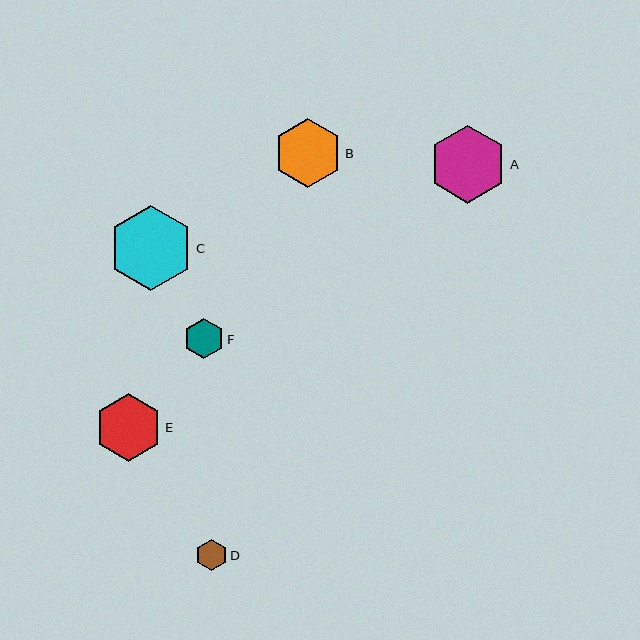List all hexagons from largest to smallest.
From largest to smallest: C, A, B, E, F, D.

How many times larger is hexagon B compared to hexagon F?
Hexagon B is approximately 1.7 times the size of hexagon F.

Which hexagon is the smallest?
Hexagon D is the smallest with a size of approximately 31 pixels.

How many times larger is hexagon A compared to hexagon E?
Hexagon A is approximately 1.2 times the size of hexagon E.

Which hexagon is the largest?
Hexagon C is the largest with a size of approximately 84 pixels.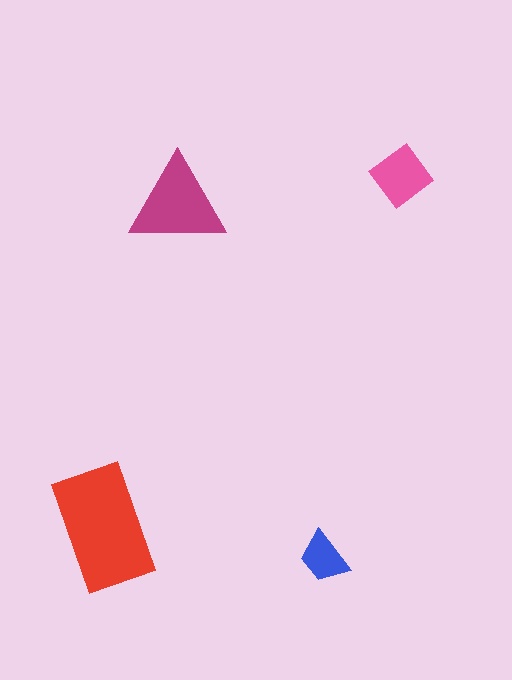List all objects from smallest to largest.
The blue trapezoid, the pink diamond, the magenta triangle, the red rectangle.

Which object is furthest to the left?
The red rectangle is leftmost.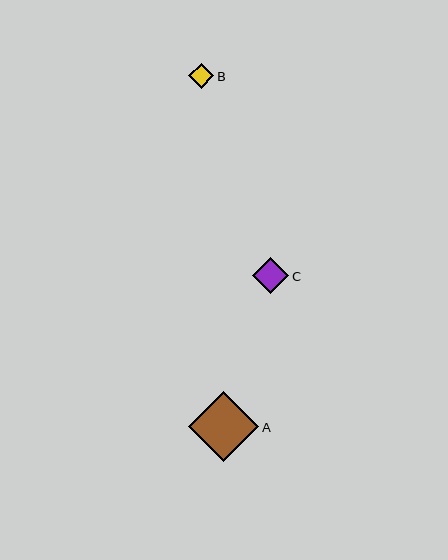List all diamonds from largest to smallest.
From largest to smallest: A, C, B.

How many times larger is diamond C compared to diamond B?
Diamond C is approximately 1.5 times the size of diamond B.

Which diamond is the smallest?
Diamond B is the smallest with a size of approximately 25 pixels.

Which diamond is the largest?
Diamond A is the largest with a size of approximately 70 pixels.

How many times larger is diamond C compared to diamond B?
Diamond C is approximately 1.5 times the size of diamond B.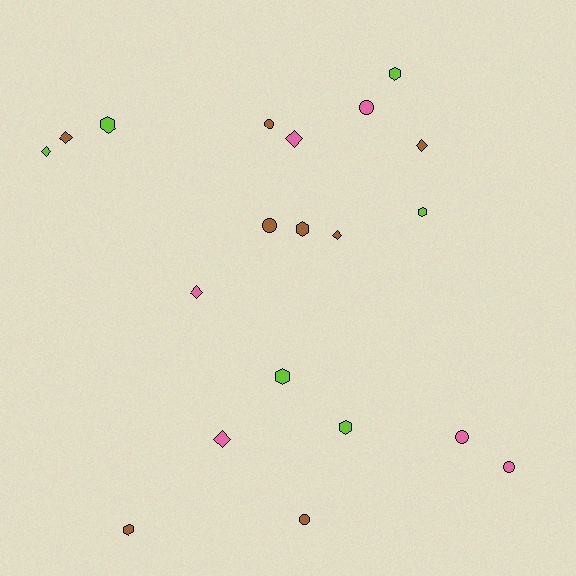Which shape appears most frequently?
Hexagon, with 7 objects.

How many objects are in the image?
There are 20 objects.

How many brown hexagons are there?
There are 2 brown hexagons.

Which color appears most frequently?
Brown, with 8 objects.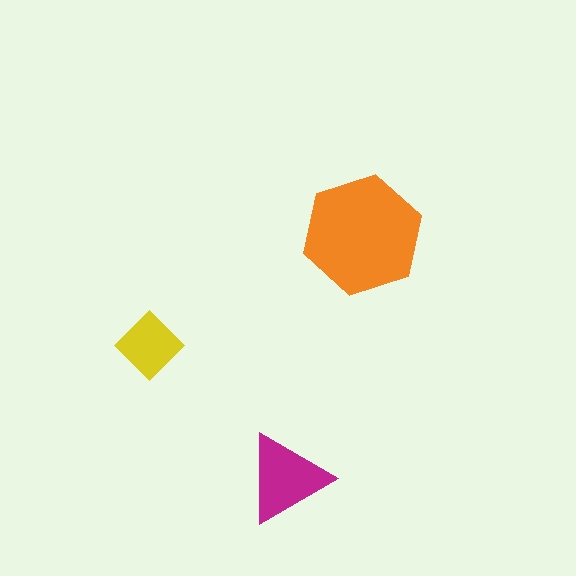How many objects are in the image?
There are 3 objects in the image.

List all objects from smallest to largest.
The yellow diamond, the magenta triangle, the orange hexagon.